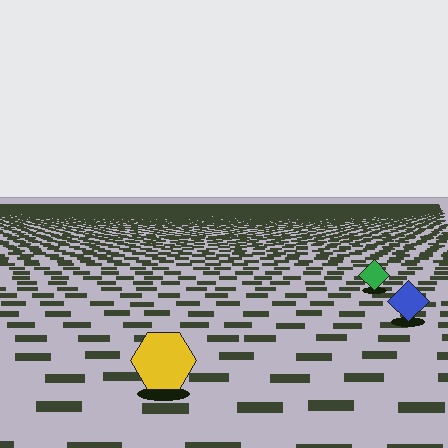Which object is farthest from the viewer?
The green diamond is farthest from the viewer. It appears smaller and the ground texture around it is denser.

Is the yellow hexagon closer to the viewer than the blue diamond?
Yes. The yellow hexagon is closer — you can tell from the texture gradient: the ground texture is coarser near it.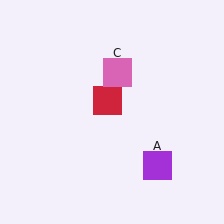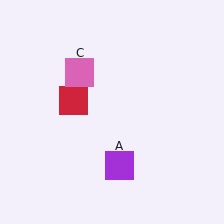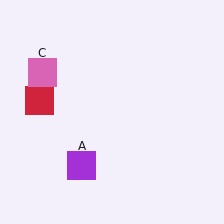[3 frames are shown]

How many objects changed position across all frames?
3 objects changed position: purple square (object A), red square (object B), pink square (object C).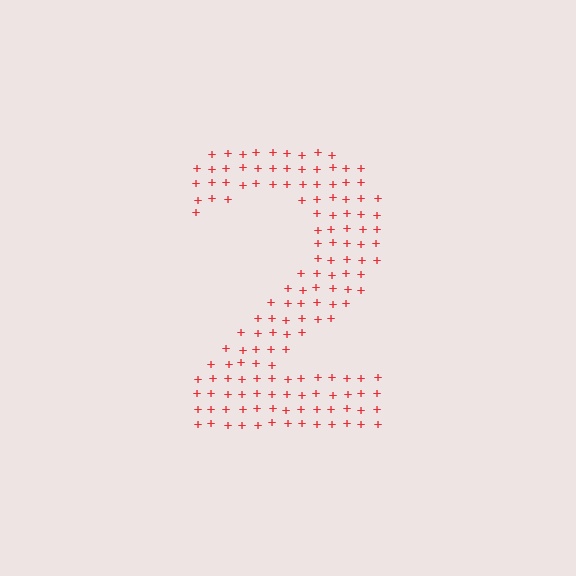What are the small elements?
The small elements are plus signs.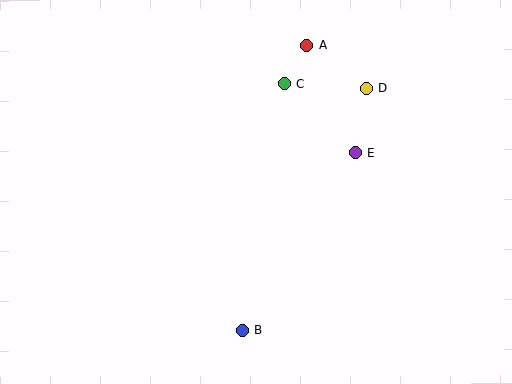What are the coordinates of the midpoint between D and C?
The midpoint between D and C is at (325, 86).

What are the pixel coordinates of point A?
Point A is at (307, 45).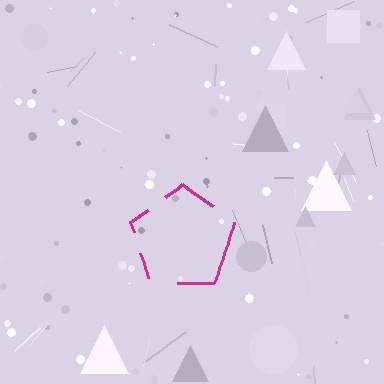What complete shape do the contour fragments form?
The contour fragments form a pentagon.